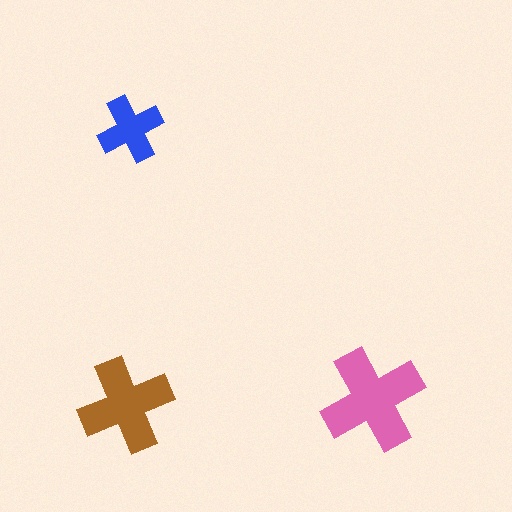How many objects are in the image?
There are 3 objects in the image.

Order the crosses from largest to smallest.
the pink one, the brown one, the blue one.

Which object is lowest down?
The brown cross is bottommost.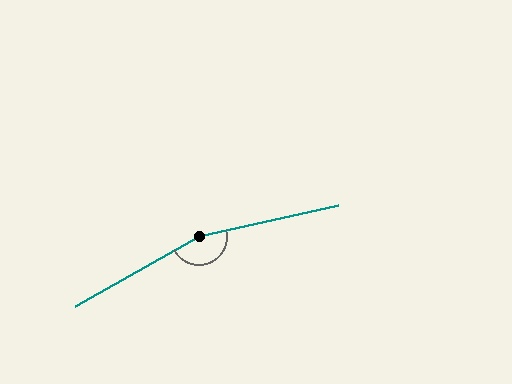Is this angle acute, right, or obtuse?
It is obtuse.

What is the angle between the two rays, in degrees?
Approximately 163 degrees.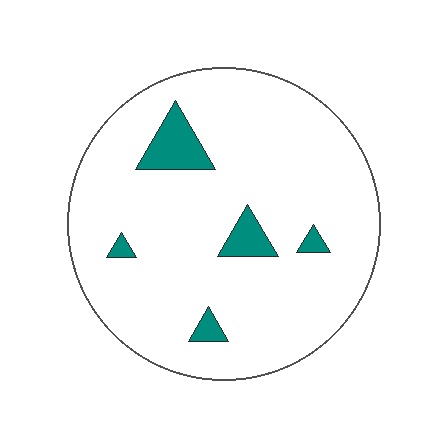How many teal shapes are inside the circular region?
5.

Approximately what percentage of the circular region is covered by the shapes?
Approximately 10%.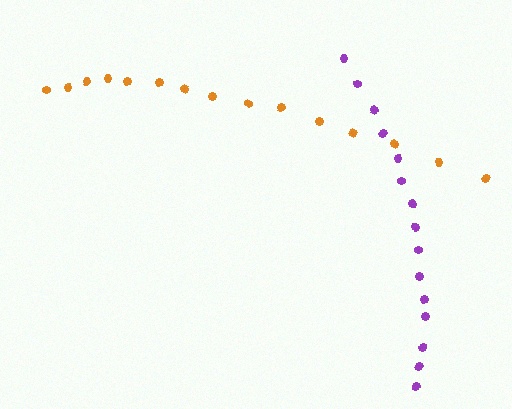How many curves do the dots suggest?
There are 2 distinct paths.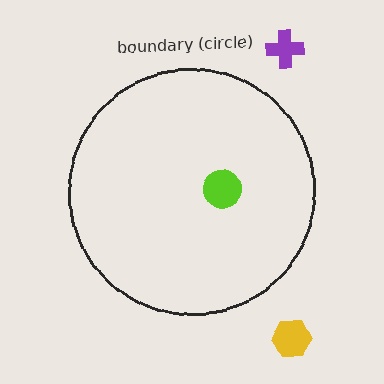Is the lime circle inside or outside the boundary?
Inside.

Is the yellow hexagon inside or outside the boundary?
Outside.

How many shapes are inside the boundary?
1 inside, 2 outside.